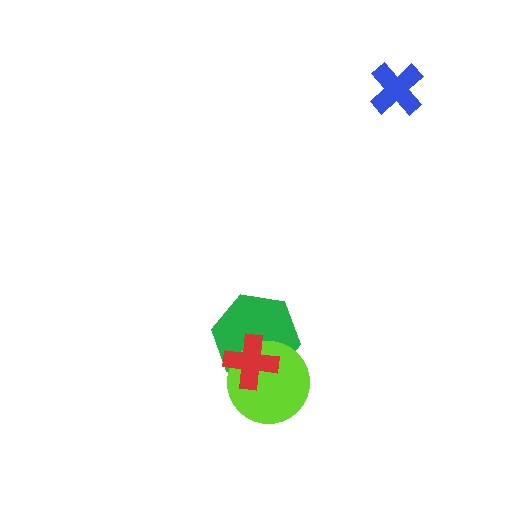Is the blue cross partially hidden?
No, no other shape covers it.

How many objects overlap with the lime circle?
2 objects overlap with the lime circle.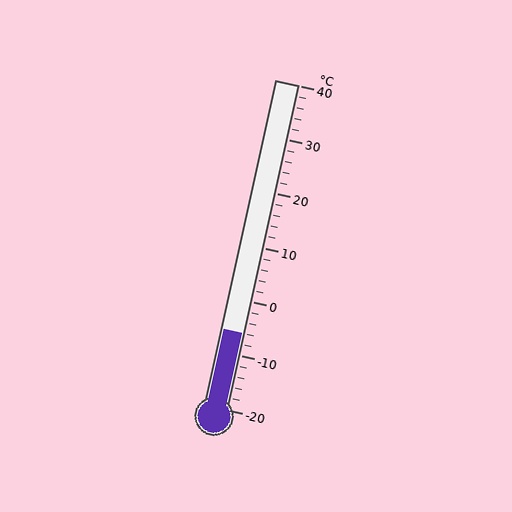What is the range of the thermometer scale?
The thermometer scale ranges from -20°C to 40°C.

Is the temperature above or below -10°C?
The temperature is above -10°C.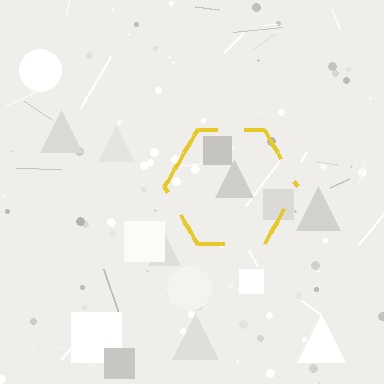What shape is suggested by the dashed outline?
The dashed outline suggests a hexagon.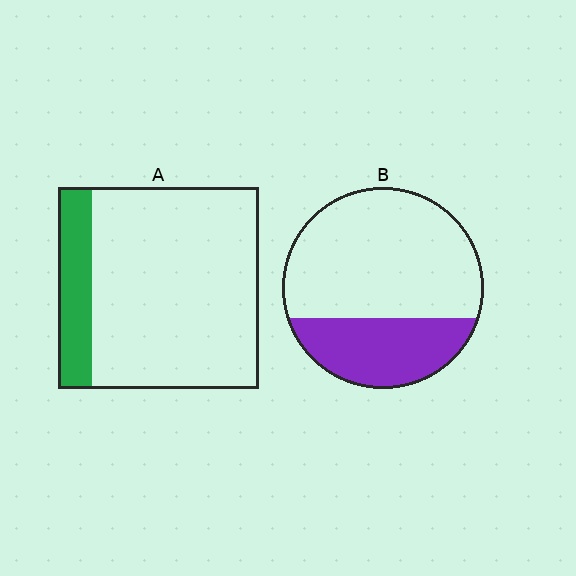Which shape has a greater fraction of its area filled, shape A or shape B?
Shape B.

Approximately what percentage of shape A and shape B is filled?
A is approximately 15% and B is approximately 30%.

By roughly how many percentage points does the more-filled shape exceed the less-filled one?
By roughly 15 percentage points (B over A).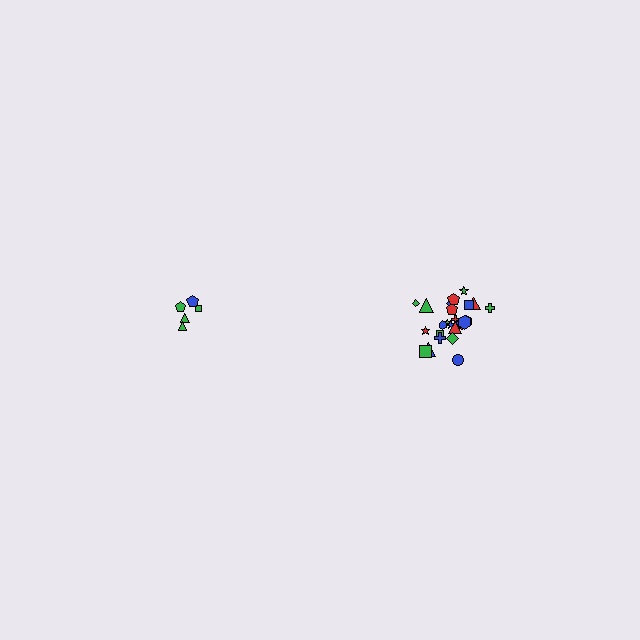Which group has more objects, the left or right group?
The right group.